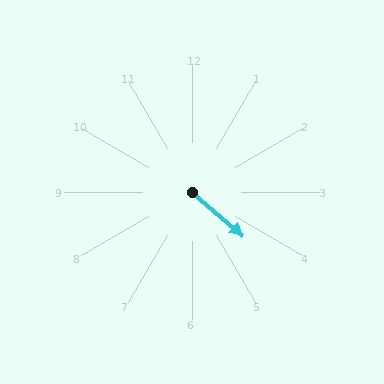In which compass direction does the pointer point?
Southeast.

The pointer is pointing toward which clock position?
Roughly 4 o'clock.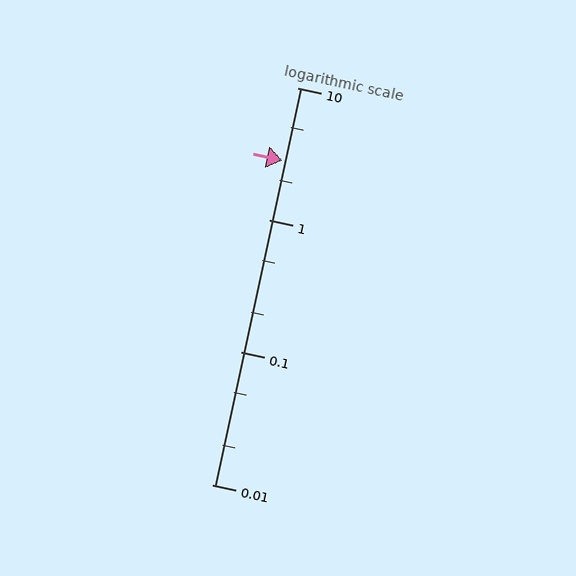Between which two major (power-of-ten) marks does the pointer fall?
The pointer is between 1 and 10.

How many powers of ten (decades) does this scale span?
The scale spans 3 decades, from 0.01 to 10.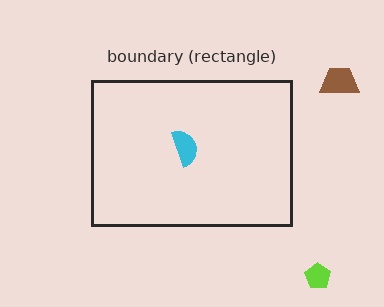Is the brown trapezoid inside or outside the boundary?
Outside.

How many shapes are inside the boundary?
1 inside, 2 outside.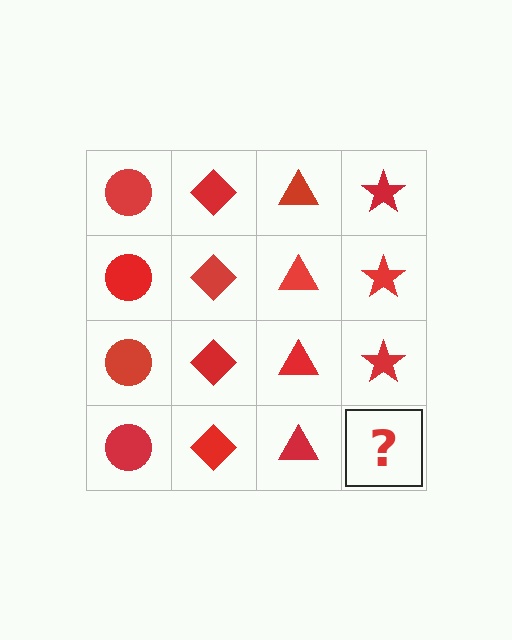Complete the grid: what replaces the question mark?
The question mark should be replaced with a red star.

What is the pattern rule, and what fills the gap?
The rule is that each column has a consistent shape. The gap should be filled with a red star.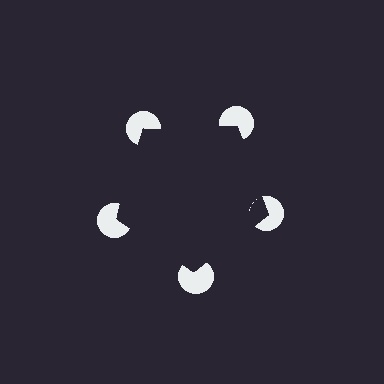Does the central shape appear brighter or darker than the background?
It typically appears slightly darker than the background, even though no actual brightness change is drawn.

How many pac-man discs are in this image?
There are 5 — one at each vertex of the illusory pentagon.